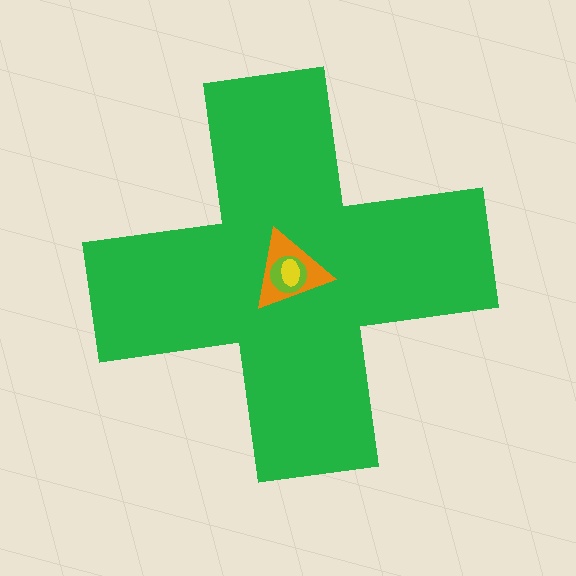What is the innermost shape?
The yellow ellipse.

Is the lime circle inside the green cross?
Yes.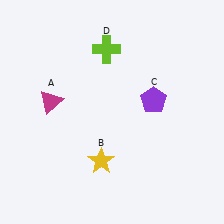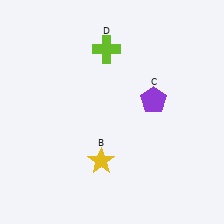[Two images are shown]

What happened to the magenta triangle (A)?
The magenta triangle (A) was removed in Image 2. It was in the top-left area of Image 1.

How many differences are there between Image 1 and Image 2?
There is 1 difference between the two images.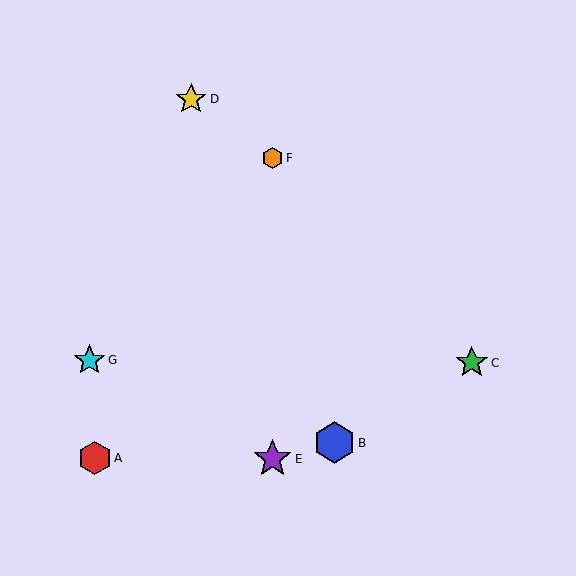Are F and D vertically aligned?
No, F is at x≈273 and D is at x≈191.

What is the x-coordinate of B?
Object B is at x≈335.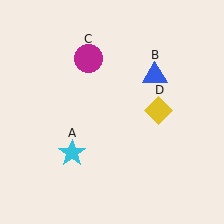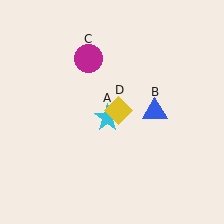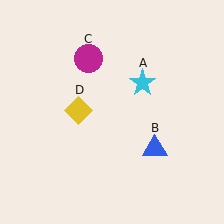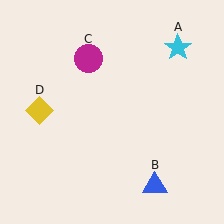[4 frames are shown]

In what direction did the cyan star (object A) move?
The cyan star (object A) moved up and to the right.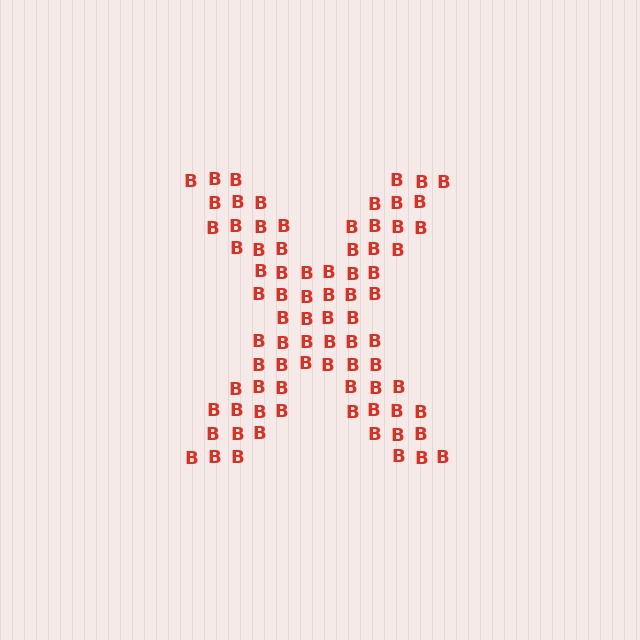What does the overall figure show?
The overall figure shows the letter X.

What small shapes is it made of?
It is made of small letter B's.